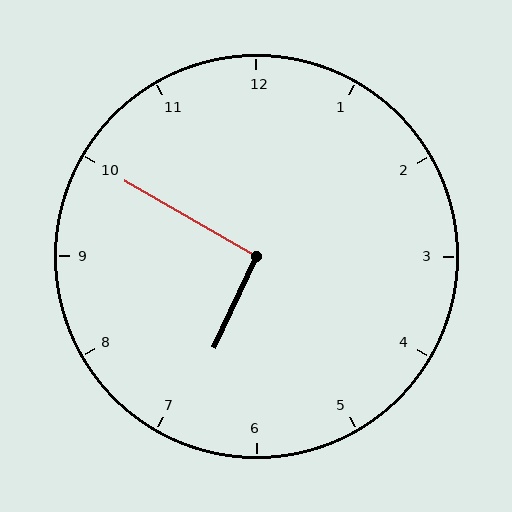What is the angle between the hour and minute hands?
Approximately 95 degrees.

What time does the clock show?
6:50.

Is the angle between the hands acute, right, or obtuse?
It is right.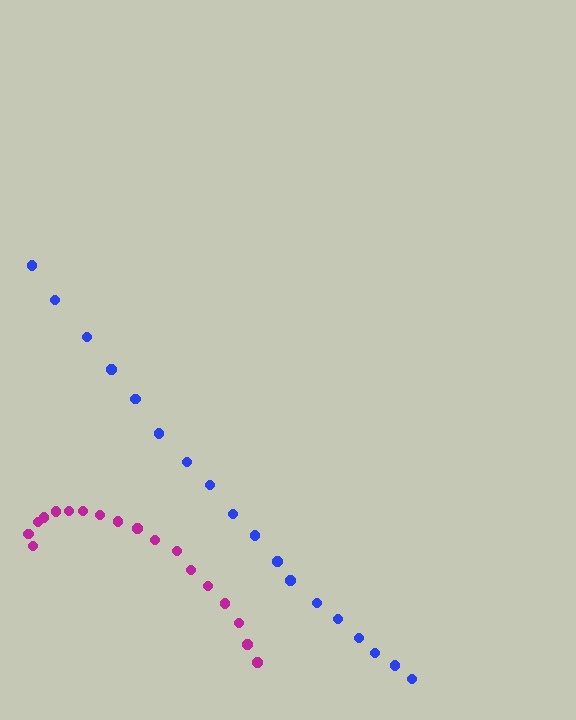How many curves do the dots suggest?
There are 2 distinct paths.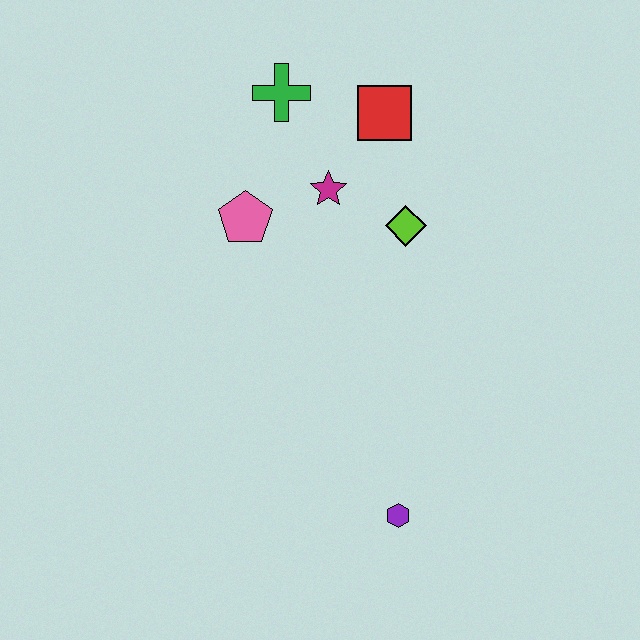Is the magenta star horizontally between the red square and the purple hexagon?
No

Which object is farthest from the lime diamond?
The purple hexagon is farthest from the lime diamond.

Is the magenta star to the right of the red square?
No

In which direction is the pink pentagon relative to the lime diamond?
The pink pentagon is to the left of the lime diamond.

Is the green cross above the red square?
Yes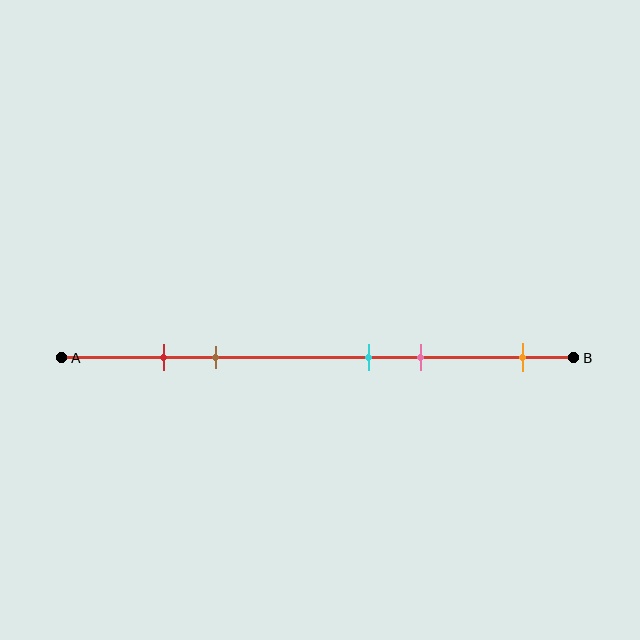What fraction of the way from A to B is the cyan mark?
The cyan mark is approximately 60% (0.6) of the way from A to B.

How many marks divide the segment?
There are 5 marks dividing the segment.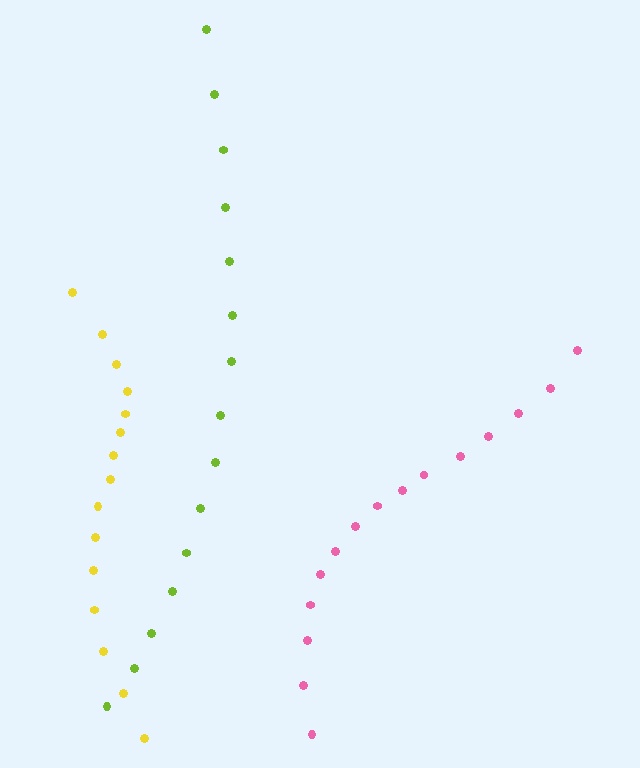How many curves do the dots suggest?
There are 3 distinct paths.